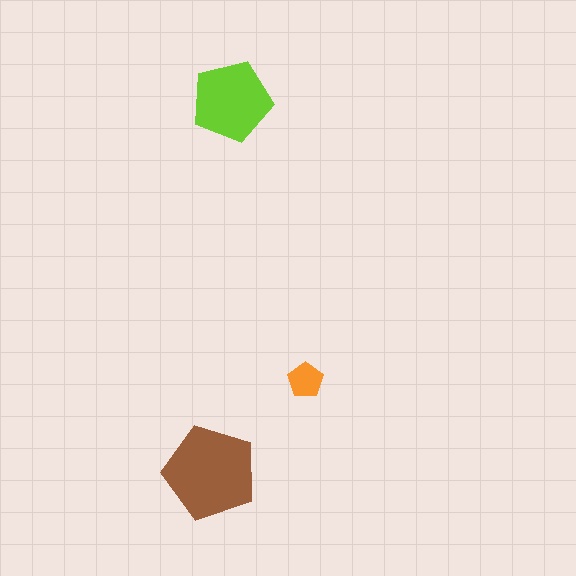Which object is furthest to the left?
The brown pentagon is leftmost.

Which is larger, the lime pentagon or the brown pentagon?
The brown one.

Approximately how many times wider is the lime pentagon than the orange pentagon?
About 2.5 times wider.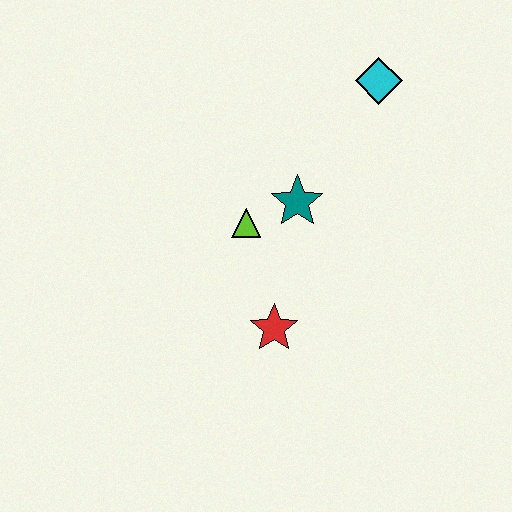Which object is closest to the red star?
The lime triangle is closest to the red star.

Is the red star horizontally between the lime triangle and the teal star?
Yes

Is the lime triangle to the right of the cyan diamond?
No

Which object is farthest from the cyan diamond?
The red star is farthest from the cyan diamond.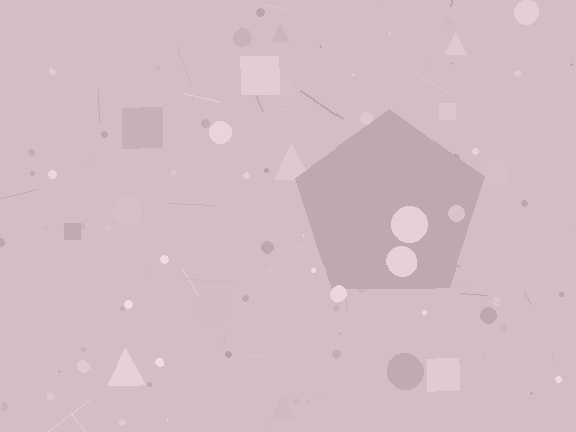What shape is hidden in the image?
A pentagon is hidden in the image.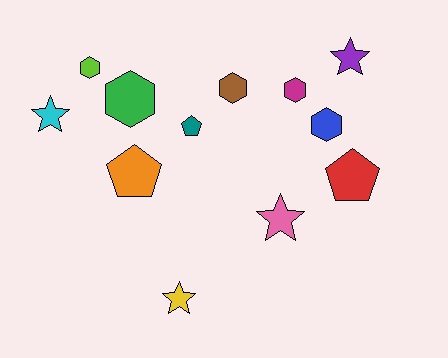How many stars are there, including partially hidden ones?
There are 4 stars.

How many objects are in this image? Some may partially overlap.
There are 12 objects.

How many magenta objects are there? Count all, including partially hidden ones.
There is 1 magenta object.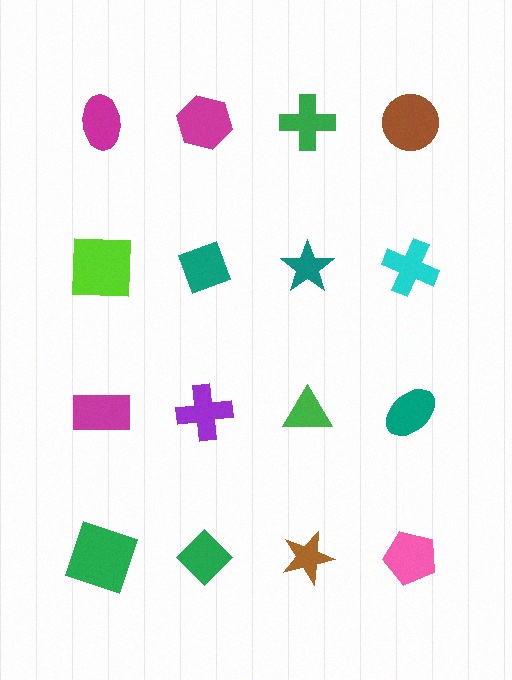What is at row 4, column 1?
A green square.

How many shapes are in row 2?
4 shapes.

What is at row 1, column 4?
A brown circle.